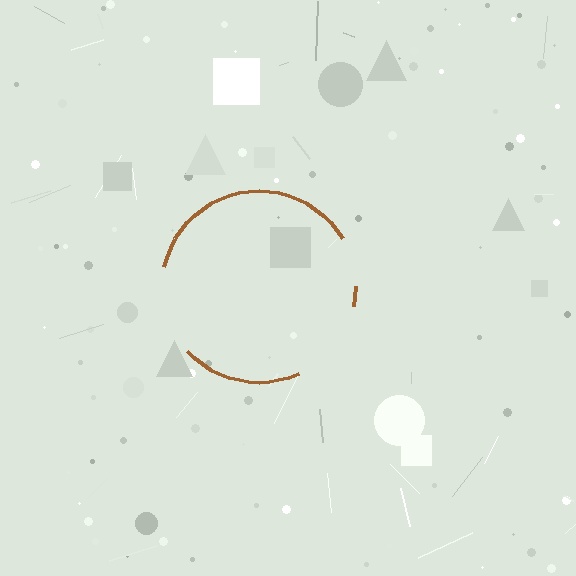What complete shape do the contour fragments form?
The contour fragments form a circle.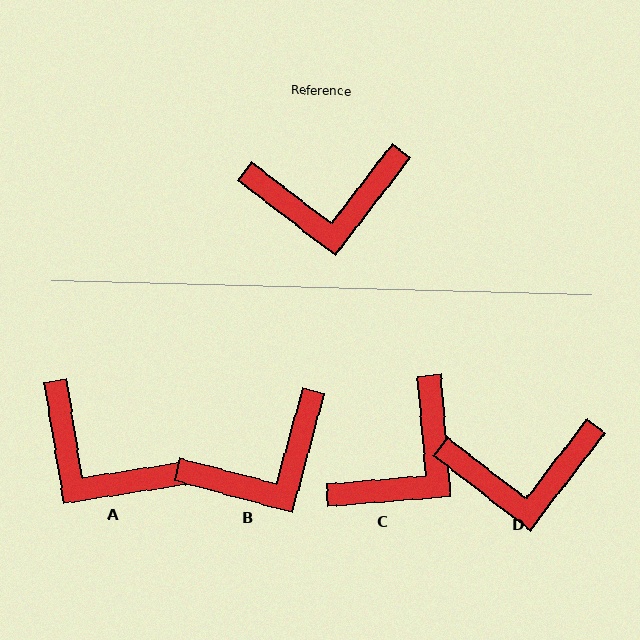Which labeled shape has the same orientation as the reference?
D.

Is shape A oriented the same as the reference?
No, it is off by about 43 degrees.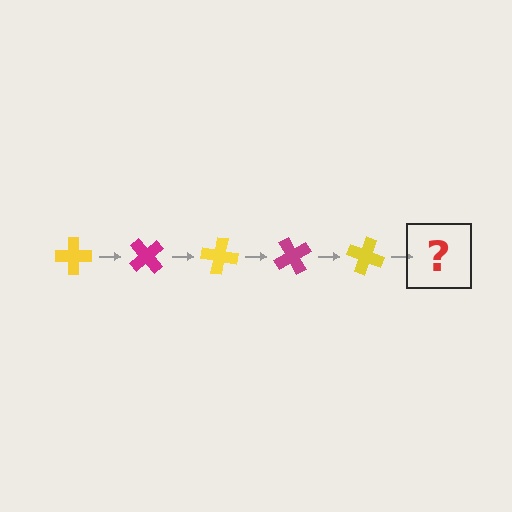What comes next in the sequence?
The next element should be a magenta cross, rotated 250 degrees from the start.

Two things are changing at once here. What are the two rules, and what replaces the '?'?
The two rules are that it rotates 50 degrees each step and the color cycles through yellow and magenta. The '?' should be a magenta cross, rotated 250 degrees from the start.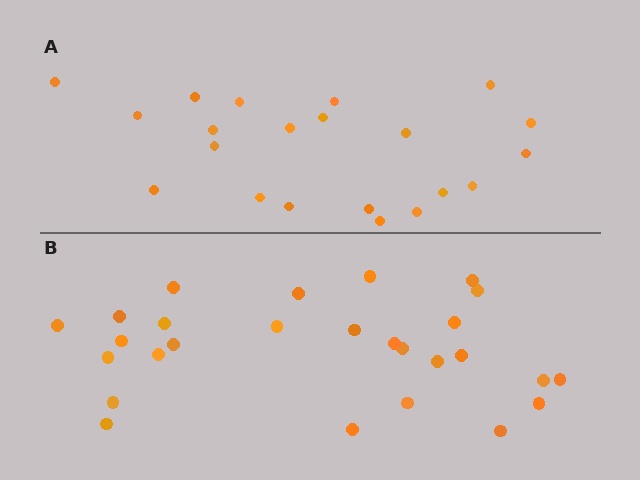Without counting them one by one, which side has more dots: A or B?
Region B (the bottom region) has more dots.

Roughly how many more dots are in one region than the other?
Region B has about 6 more dots than region A.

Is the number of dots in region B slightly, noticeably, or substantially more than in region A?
Region B has noticeably more, but not dramatically so. The ratio is roughly 1.3 to 1.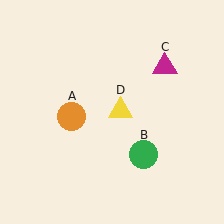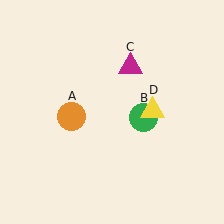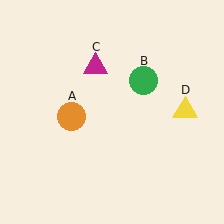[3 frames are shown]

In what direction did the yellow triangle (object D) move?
The yellow triangle (object D) moved right.